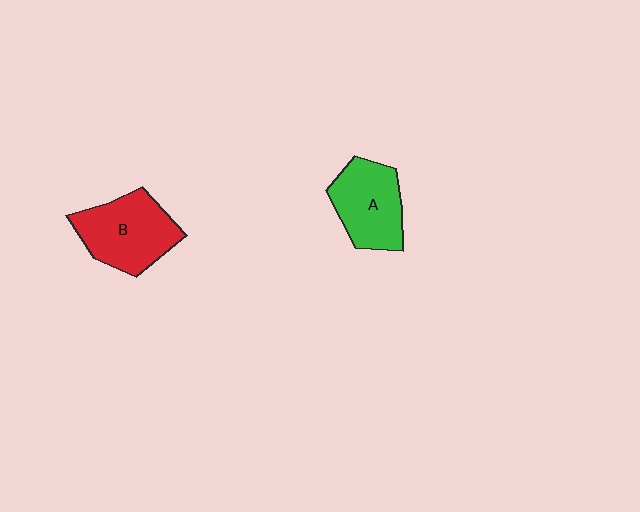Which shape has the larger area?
Shape B (red).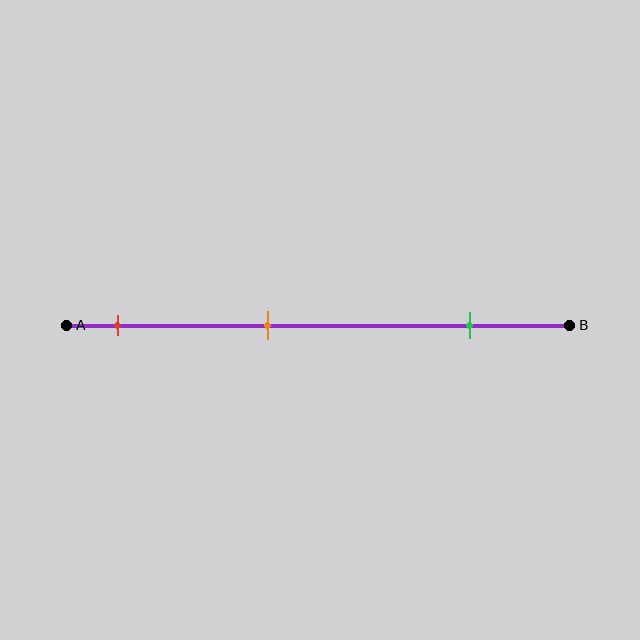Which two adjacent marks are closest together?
The red and orange marks are the closest adjacent pair.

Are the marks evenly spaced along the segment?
Yes, the marks are approximately evenly spaced.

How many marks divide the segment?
There are 3 marks dividing the segment.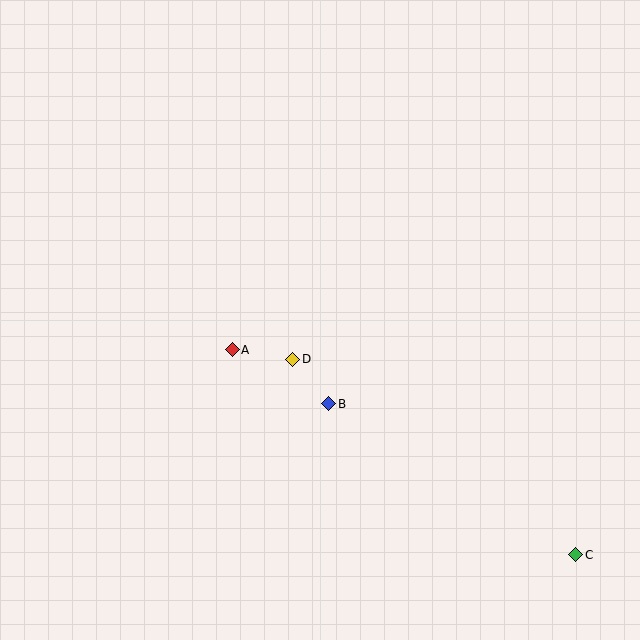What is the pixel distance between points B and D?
The distance between B and D is 57 pixels.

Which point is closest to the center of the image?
Point D at (293, 359) is closest to the center.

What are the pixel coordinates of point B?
Point B is at (329, 404).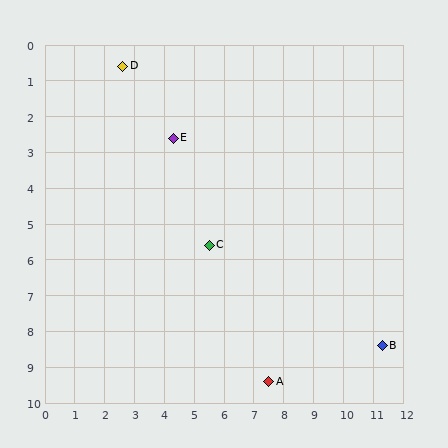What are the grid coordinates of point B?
Point B is at approximately (11.3, 8.4).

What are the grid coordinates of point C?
Point C is at approximately (5.5, 5.6).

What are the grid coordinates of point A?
Point A is at approximately (7.5, 9.4).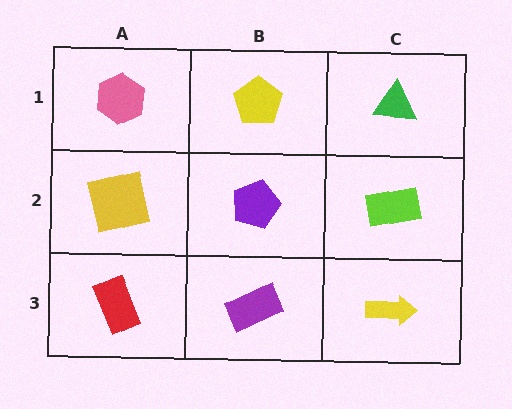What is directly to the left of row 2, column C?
A purple pentagon.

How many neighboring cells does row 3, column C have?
2.